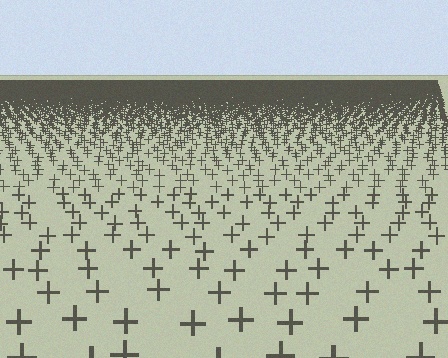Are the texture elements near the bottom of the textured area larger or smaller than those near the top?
Larger. Near the bottom, elements are closer to the viewer and appear at a bigger on-screen size.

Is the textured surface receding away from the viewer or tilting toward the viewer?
The surface is receding away from the viewer. Texture elements get smaller and denser toward the top.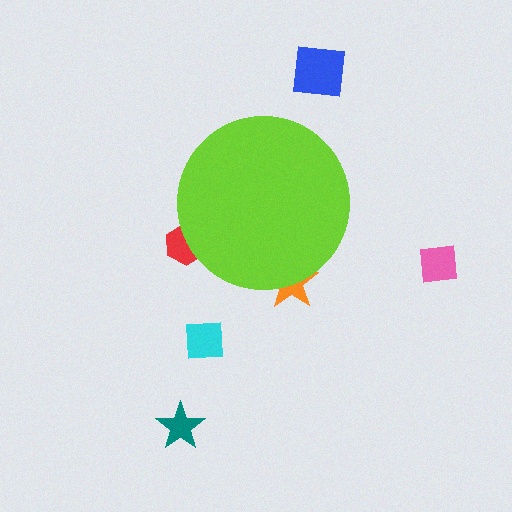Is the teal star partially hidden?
No, the teal star is fully visible.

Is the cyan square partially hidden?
No, the cyan square is fully visible.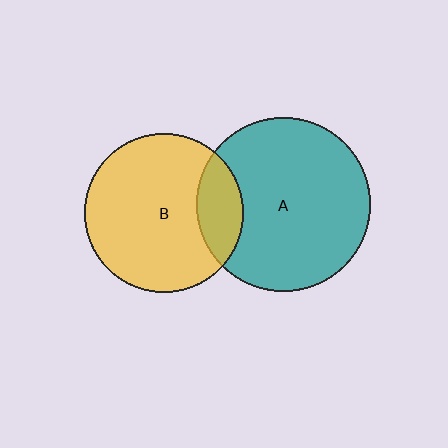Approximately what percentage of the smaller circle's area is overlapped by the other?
Approximately 20%.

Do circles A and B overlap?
Yes.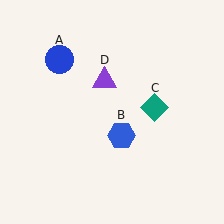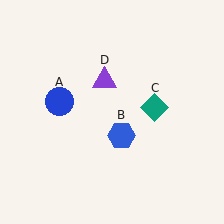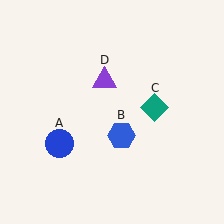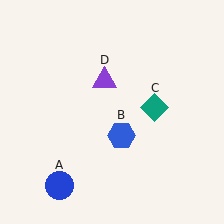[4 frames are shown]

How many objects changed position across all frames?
1 object changed position: blue circle (object A).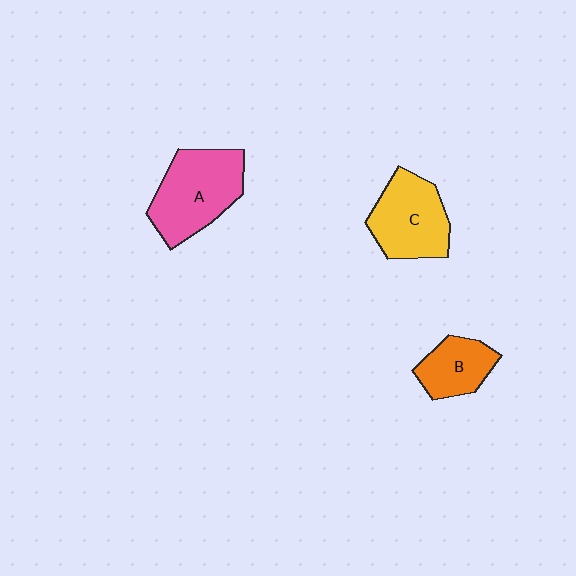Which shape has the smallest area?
Shape B (orange).